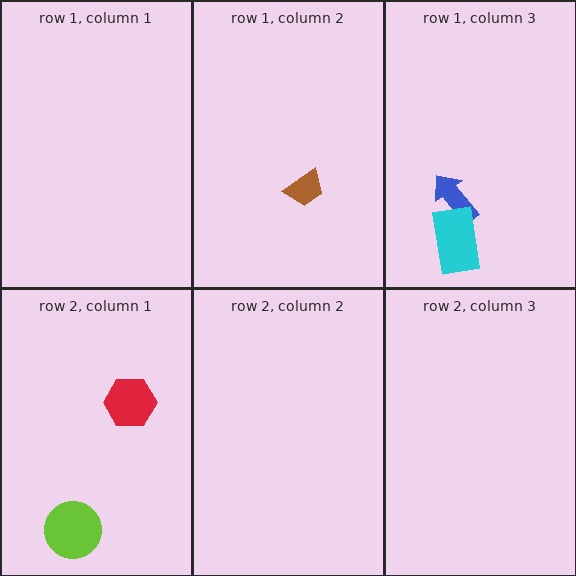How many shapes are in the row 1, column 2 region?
1.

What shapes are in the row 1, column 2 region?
The brown trapezoid.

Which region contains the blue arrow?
The row 1, column 3 region.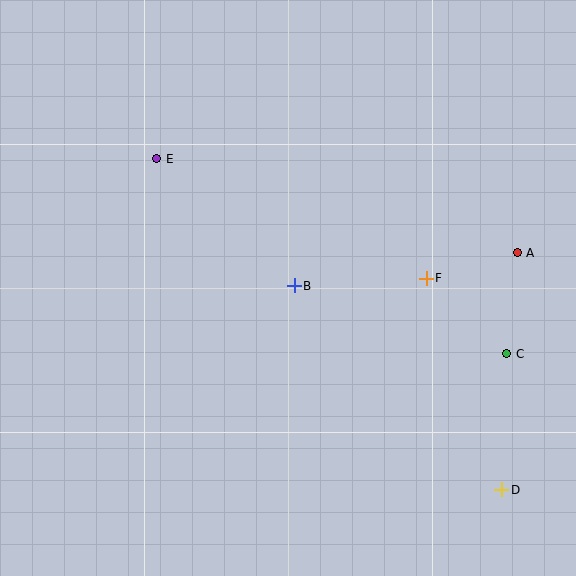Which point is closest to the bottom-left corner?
Point B is closest to the bottom-left corner.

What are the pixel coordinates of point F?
Point F is at (426, 278).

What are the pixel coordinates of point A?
Point A is at (517, 253).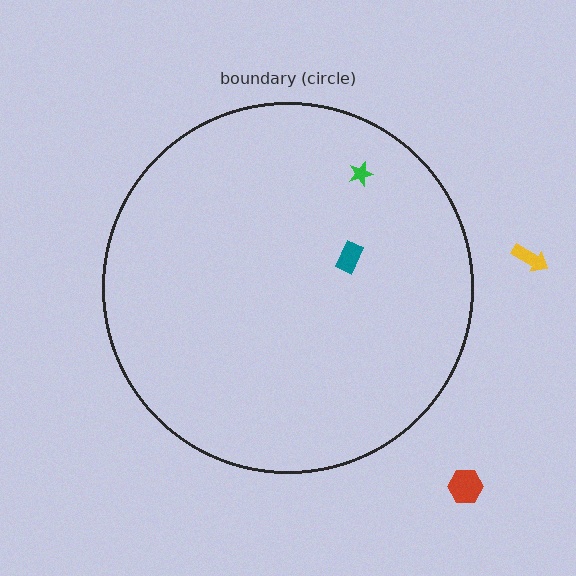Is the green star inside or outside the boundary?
Inside.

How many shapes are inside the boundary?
2 inside, 2 outside.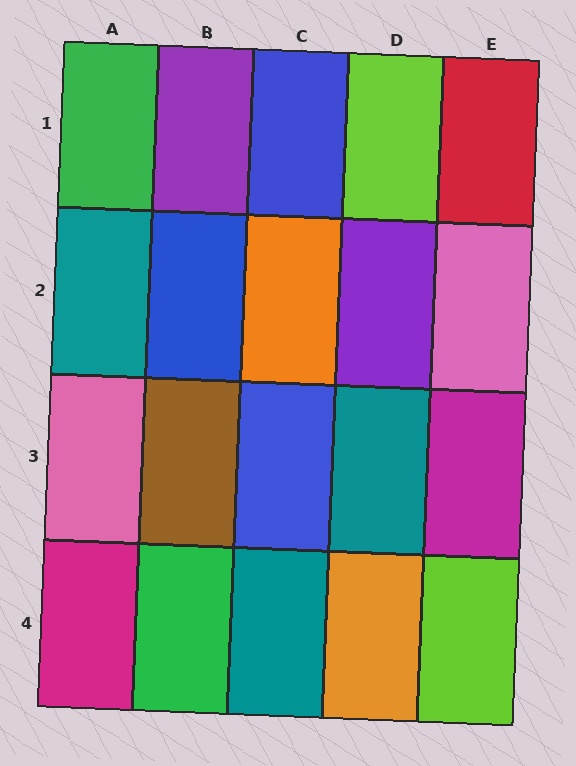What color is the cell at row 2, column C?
Orange.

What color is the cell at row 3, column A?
Pink.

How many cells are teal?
3 cells are teal.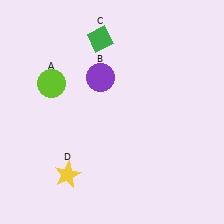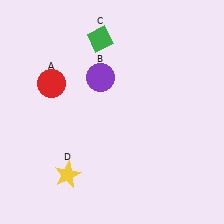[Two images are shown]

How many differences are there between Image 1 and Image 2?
There is 1 difference between the two images.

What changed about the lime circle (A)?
In Image 1, A is lime. In Image 2, it changed to red.